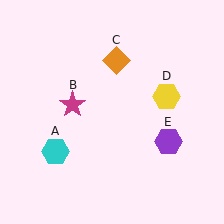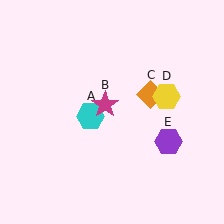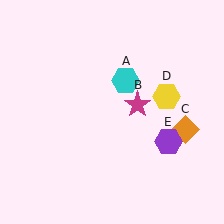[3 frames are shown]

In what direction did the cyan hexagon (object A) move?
The cyan hexagon (object A) moved up and to the right.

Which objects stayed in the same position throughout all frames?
Yellow hexagon (object D) and purple hexagon (object E) remained stationary.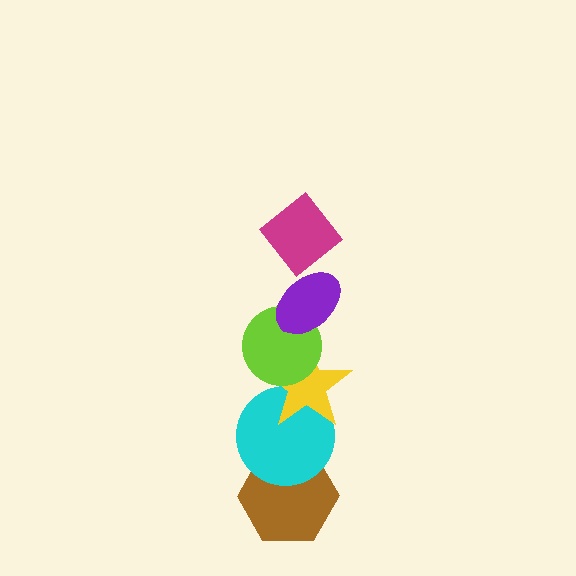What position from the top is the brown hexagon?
The brown hexagon is 6th from the top.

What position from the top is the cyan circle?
The cyan circle is 5th from the top.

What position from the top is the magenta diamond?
The magenta diamond is 1st from the top.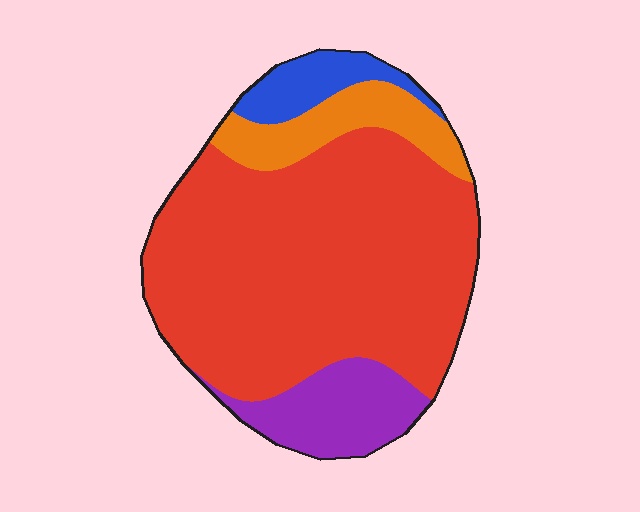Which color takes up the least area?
Blue, at roughly 5%.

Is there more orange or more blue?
Orange.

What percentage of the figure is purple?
Purple covers roughly 15% of the figure.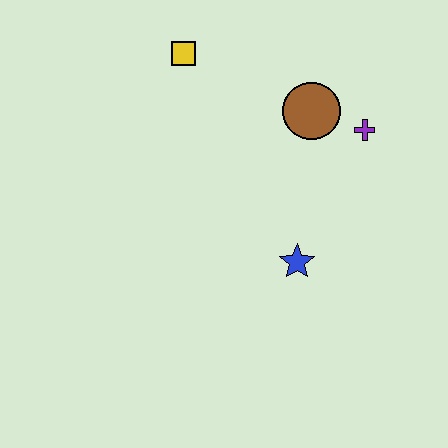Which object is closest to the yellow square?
The brown circle is closest to the yellow square.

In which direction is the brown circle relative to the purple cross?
The brown circle is to the left of the purple cross.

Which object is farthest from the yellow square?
The blue star is farthest from the yellow square.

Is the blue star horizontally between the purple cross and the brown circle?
No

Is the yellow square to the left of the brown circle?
Yes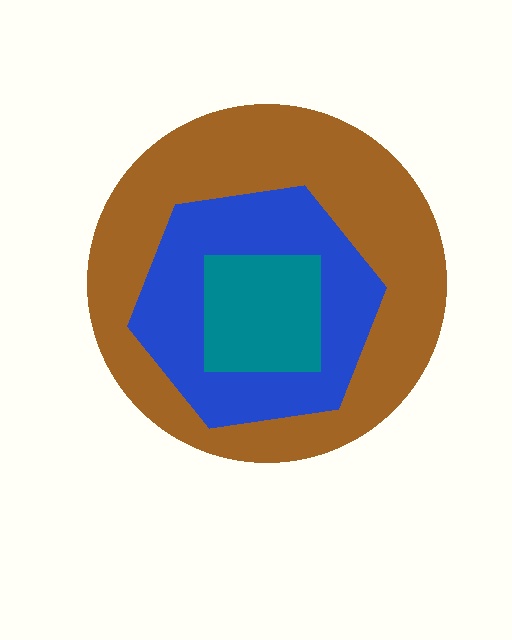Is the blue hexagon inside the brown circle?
Yes.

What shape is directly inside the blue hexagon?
The teal square.